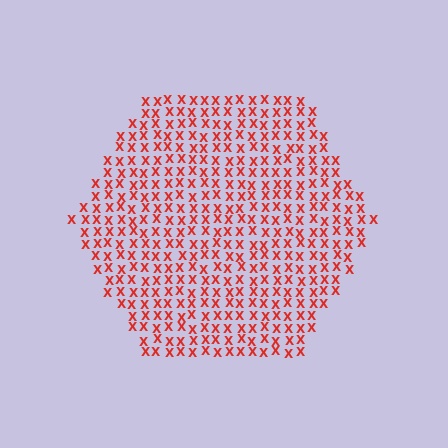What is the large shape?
The large shape is a hexagon.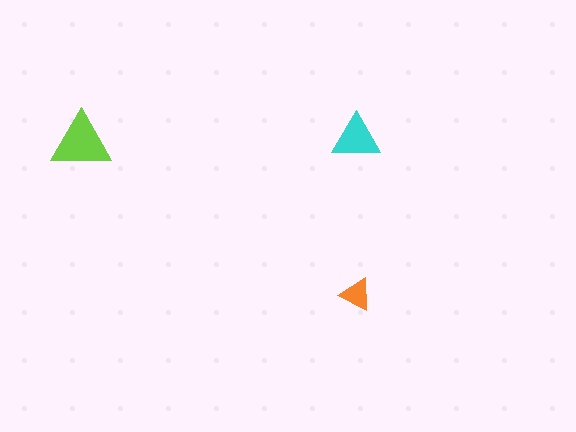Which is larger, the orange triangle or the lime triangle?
The lime one.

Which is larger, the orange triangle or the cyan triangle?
The cyan one.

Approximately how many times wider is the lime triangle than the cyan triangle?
About 1.5 times wider.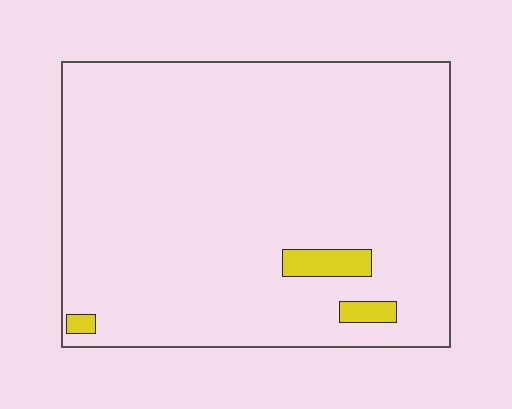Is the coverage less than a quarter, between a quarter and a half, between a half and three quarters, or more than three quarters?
Less than a quarter.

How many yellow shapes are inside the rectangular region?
3.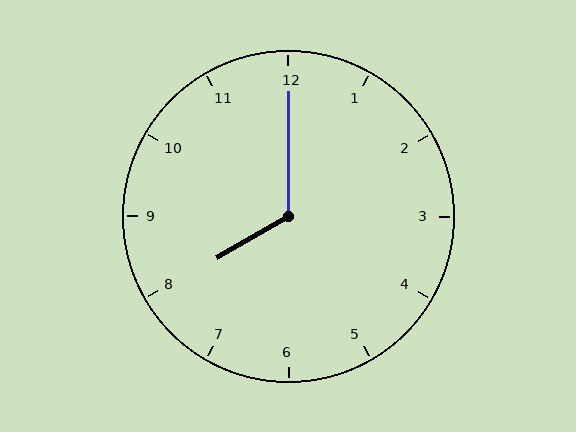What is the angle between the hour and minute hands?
Approximately 120 degrees.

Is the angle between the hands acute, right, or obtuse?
It is obtuse.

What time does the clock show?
8:00.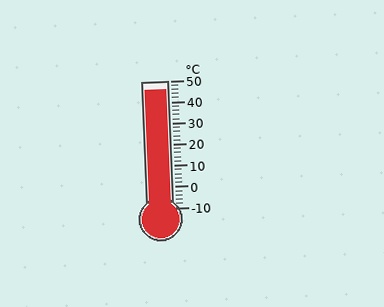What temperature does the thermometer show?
The thermometer shows approximately 46°C.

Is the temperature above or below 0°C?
The temperature is above 0°C.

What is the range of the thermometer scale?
The thermometer scale ranges from -10°C to 50°C.